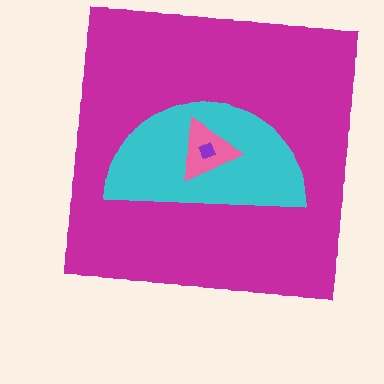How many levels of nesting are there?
4.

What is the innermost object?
The purple diamond.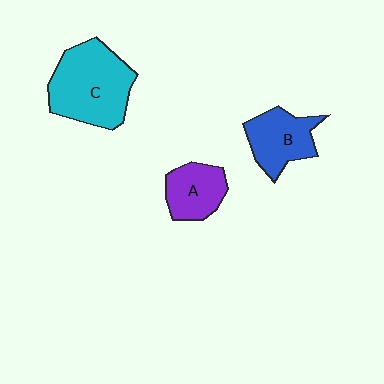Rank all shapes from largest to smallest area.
From largest to smallest: C (cyan), B (blue), A (purple).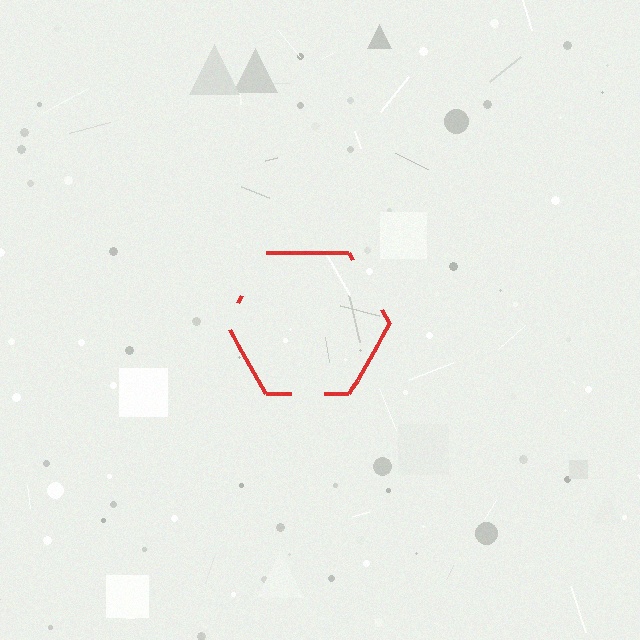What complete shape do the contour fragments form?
The contour fragments form a hexagon.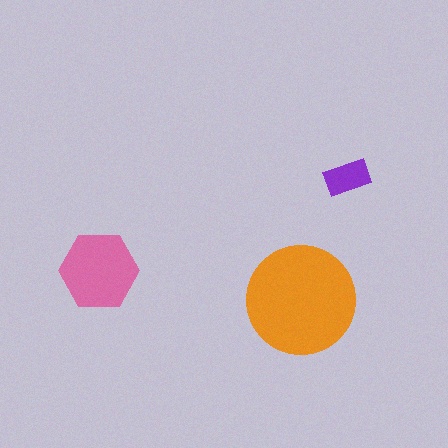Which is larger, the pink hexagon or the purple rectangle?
The pink hexagon.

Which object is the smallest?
The purple rectangle.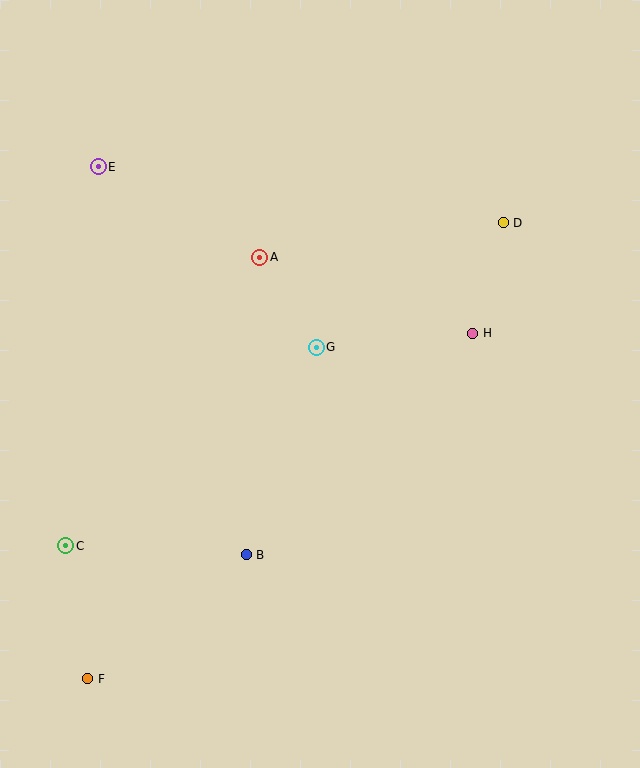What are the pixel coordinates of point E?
Point E is at (98, 167).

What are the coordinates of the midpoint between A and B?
The midpoint between A and B is at (253, 406).